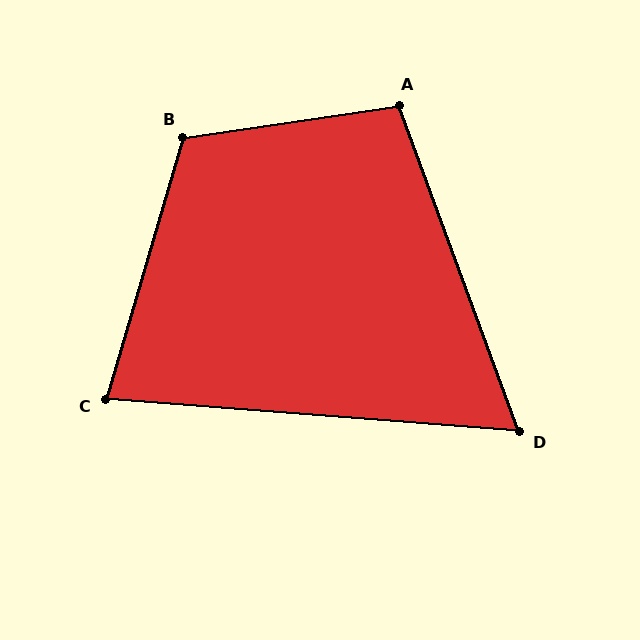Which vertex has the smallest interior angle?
D, at approximately 65 degrees.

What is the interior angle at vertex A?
Approximately 102 degrees (obtuse).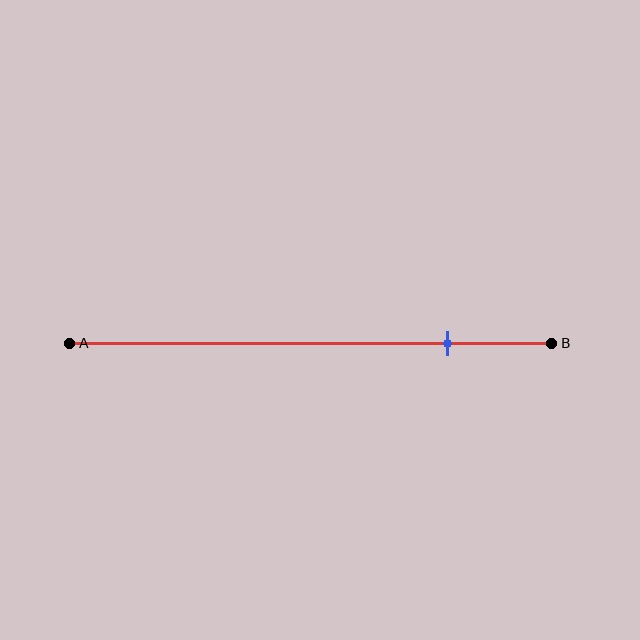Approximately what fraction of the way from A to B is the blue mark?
The blue mark is approximately 80% of the way from A to B.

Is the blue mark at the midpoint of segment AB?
No, the mark is at about 80% from A, not at the 50% midpoint.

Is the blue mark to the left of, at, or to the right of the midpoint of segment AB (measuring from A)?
The blue mark is to the right of the midpoint of segment AB.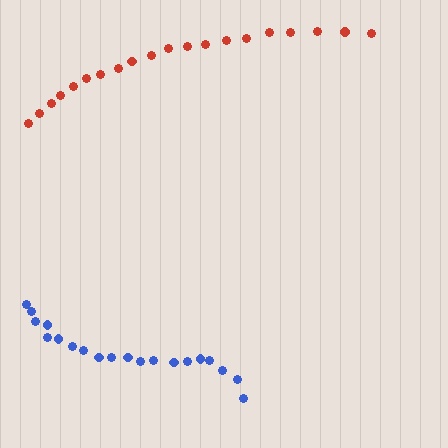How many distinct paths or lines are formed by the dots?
There are 2 distinct paths.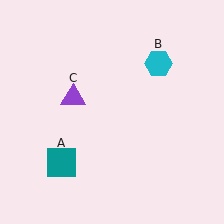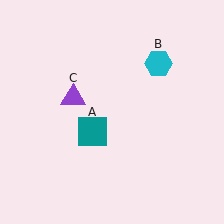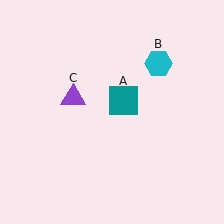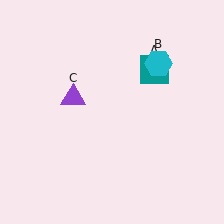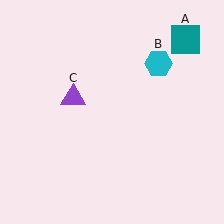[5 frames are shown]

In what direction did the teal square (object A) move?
The teal square (object A) moved up and to the right.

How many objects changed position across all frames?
1 object changed position: teal square (object A).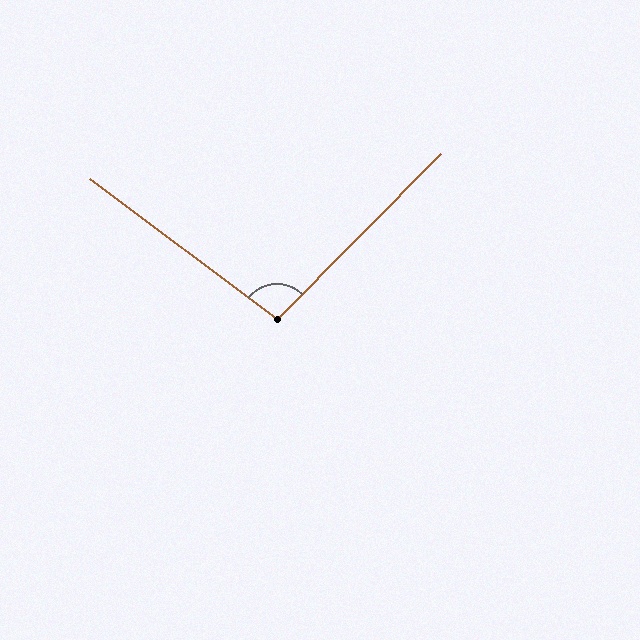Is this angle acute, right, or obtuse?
It is obtuse.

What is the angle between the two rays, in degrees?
Approximately 98 degrees.